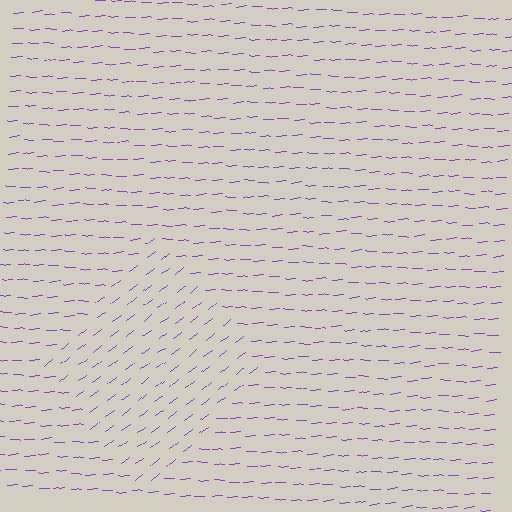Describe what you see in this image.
The image is filled with small purple line segments. A diamond region in the image has lines oriented differently from the surrounding lines, creating a visible texture boundary.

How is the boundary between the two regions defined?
The boundary is defined purely by a change in line orientation (approximately 33 degrees difference). All lines are the same color and thickness.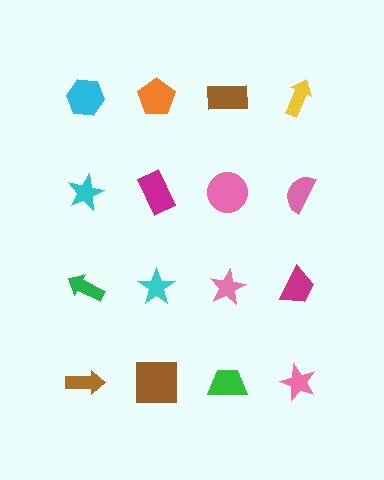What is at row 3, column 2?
A cyan star.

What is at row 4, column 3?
A green trapezoid.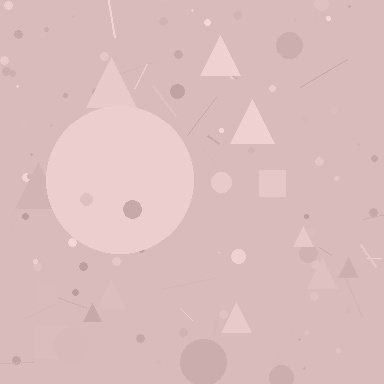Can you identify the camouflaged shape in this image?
The camouflaged shape is a circle.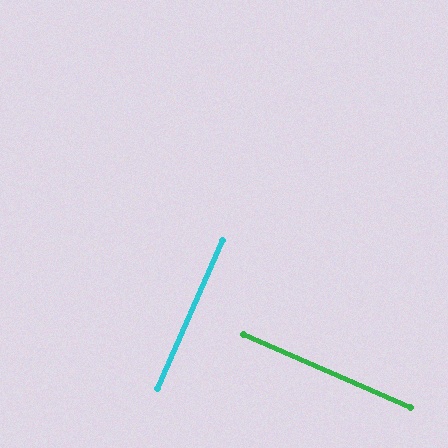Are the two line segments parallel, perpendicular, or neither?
Perpendicular — they meet at approximately 90°.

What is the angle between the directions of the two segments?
Approximately 90 degrees.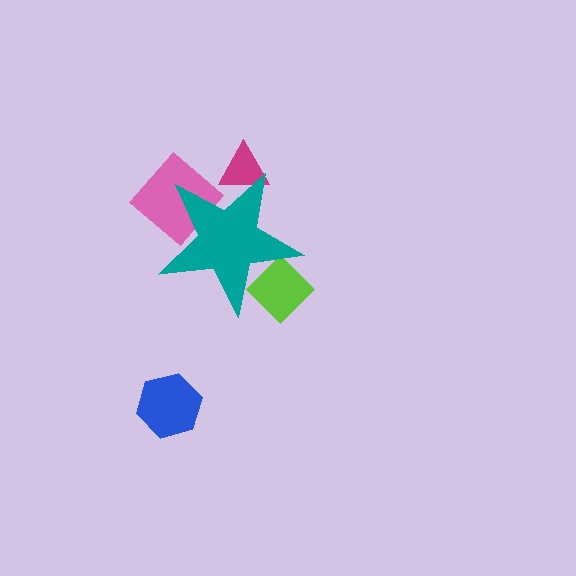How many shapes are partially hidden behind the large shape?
3 shapes are partially hidden.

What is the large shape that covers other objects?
A teal star.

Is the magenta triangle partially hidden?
Yes, the magenta triangle is partially hidden behind the teal star.